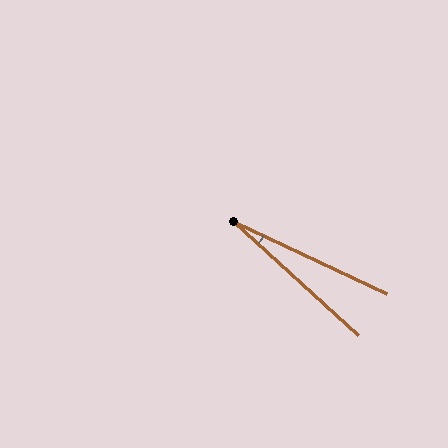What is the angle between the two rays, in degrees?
Approximately 17 degrees.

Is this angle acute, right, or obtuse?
It is acute.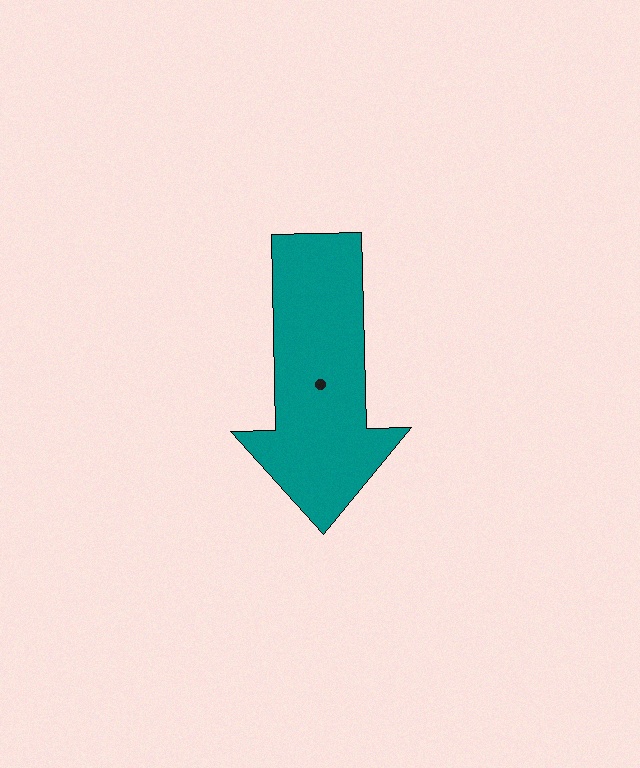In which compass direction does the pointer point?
South.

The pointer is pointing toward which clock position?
Roughly 6 o'clock.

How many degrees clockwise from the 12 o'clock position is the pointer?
Approximately 179 degrees.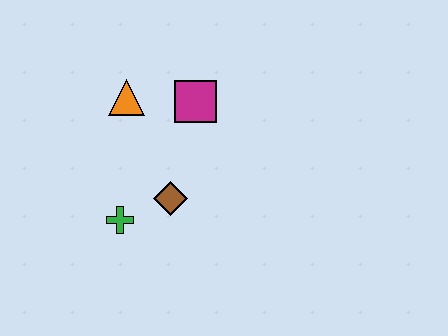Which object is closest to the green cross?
The brown diamond is closest to the green cross.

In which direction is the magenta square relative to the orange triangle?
The magenta square is to the right of the orange triangle.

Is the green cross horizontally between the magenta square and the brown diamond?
No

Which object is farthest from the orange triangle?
The green cross is farthest from the orange triangle.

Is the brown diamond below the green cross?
No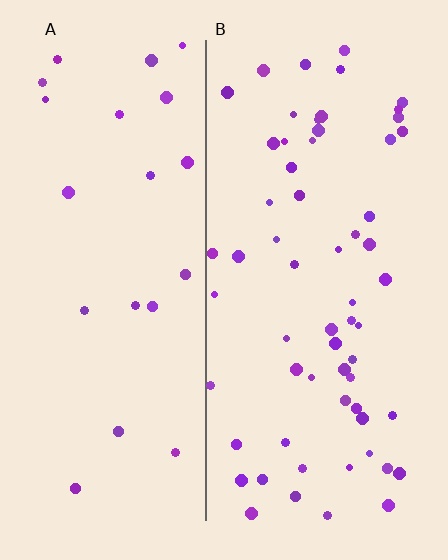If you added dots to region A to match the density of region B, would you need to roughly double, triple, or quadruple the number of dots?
Approximately triple.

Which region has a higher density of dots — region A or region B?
B (the right).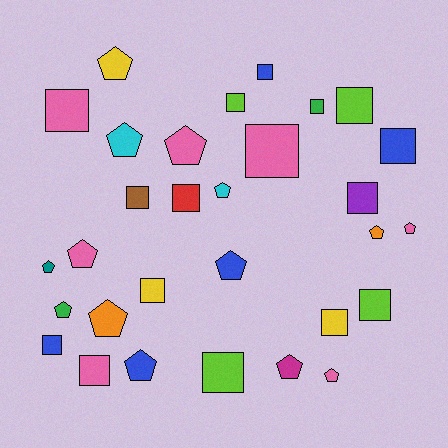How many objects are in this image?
There are 30 objects.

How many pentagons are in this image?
There are 14 pentagons.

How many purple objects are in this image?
There is 1 purple object.